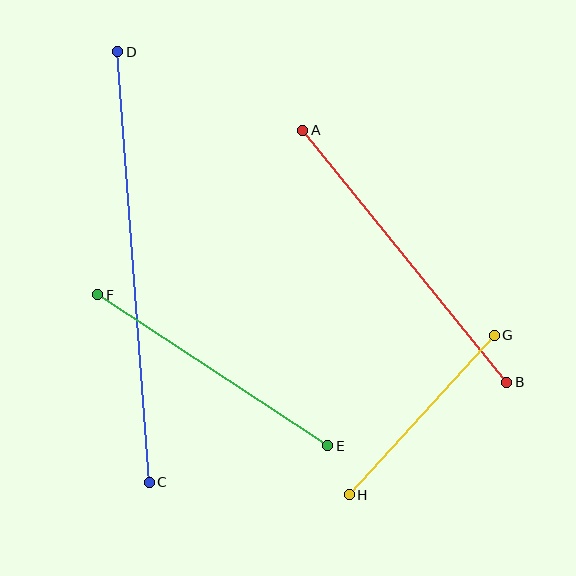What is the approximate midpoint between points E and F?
The midpoint is at approximately (213, 370) pixels.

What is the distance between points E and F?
The distance is approximately 275 pixels.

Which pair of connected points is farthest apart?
Points C and D are farthest apart.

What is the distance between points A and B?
The distance is approximately 324 pixels.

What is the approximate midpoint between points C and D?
The midpoint is at approximately (133, 267) pixels.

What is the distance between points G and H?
The distance is approximately 216 pixels.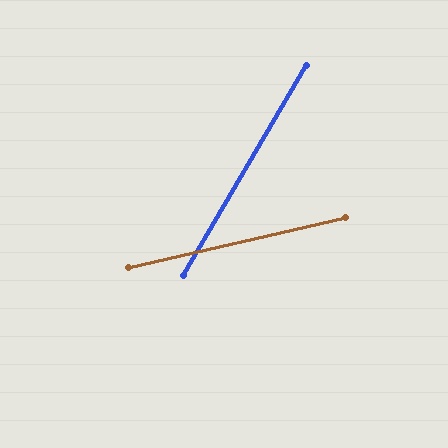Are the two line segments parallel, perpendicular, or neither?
Neither parallel nor perpendicular — they differ by about 47°.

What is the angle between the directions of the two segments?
Approximately 47 degrees.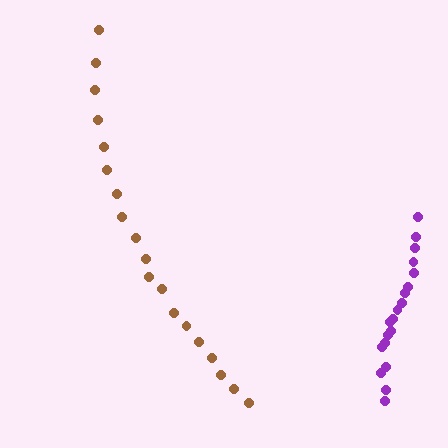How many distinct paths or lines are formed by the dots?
There are 2 distinct paths.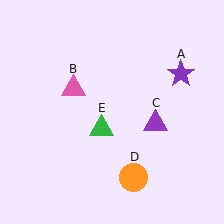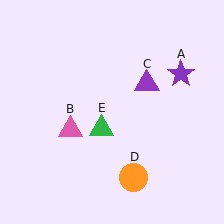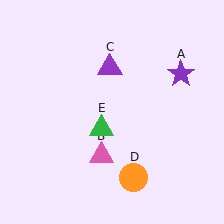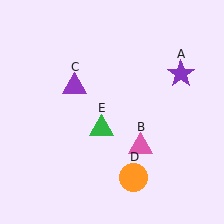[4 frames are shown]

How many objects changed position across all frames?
2 objects changed position: pink triangle (object B), purple triangle (object C).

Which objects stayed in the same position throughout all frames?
Purple star (object A) and orange circle (object D) and green triangle (object E) remained stationary.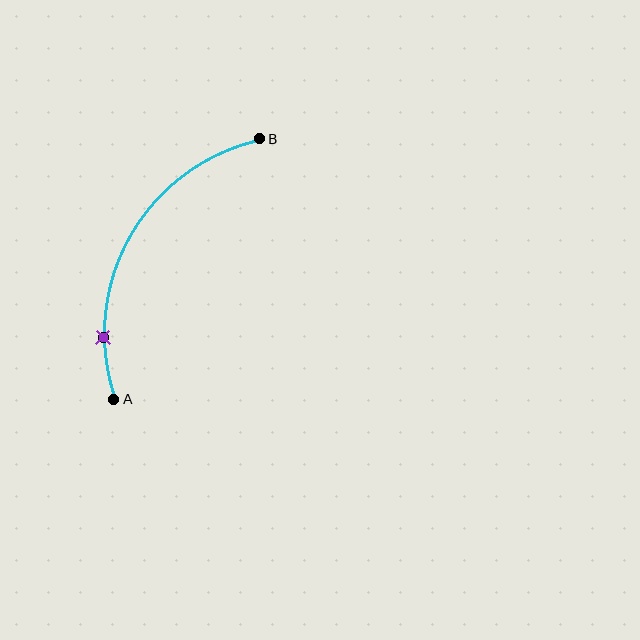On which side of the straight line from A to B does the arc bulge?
The arc bulges to the left of the straight line connecting A and B.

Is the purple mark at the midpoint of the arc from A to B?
No. The purple mark lies on the arc but is closer to endpoint A. The arc midpoint would be at the point on the curve equidistant along the arc from both A and B.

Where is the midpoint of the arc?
The arc midpoint is the point on the curve farthest from the straight line joining A and B. It sits to the left of that line.